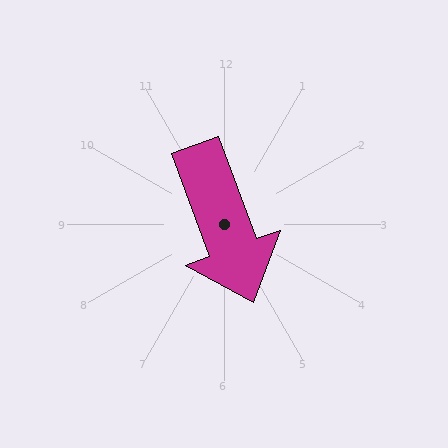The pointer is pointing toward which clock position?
Roughly 5 o'clock.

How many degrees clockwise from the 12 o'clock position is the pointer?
Approximately 160 degrees.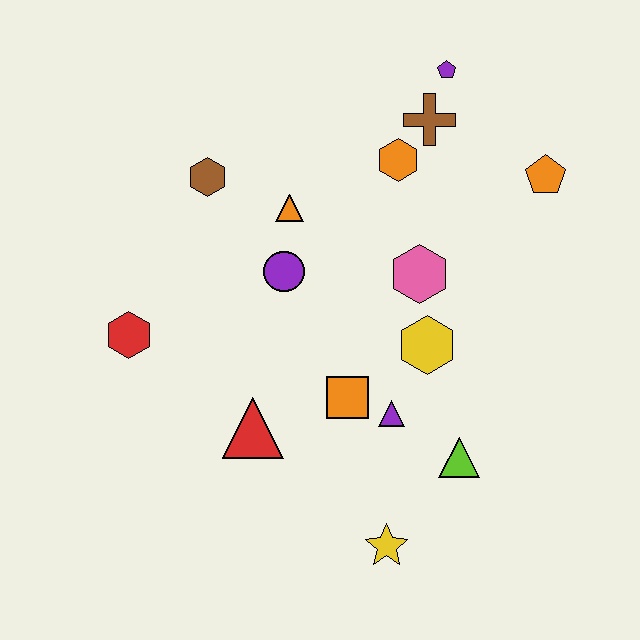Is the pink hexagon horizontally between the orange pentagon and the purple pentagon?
No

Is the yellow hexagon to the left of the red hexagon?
No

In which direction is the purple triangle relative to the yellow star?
The purple triangle is above the yellow star.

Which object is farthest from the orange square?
The purple pentagon is farthest from the orange square.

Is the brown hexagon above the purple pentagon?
No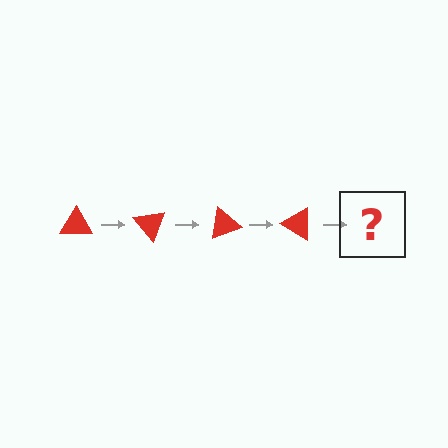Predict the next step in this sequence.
The next step is a red triangle rotated 200 degrees.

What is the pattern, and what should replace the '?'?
The pattern is that the triangle rotates 50 degrees each step. The '?' should be a red triangle rotated 200 degrees.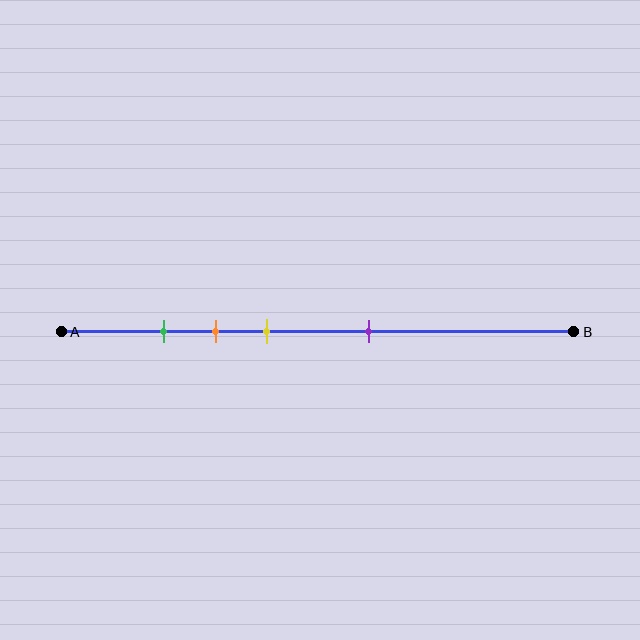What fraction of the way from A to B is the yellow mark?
The yellow mark is approximately 40% (0.4) of the way from A to B.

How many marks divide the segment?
There are 4 marks dividing the segment.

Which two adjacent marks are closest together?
The green and orange marks are the closest adjacent pair.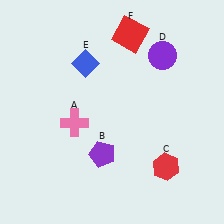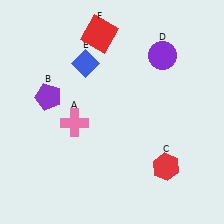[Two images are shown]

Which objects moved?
The objects that moved are: the purple pentagon (B), the red square (F).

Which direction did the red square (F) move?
The red square (F) moved left.